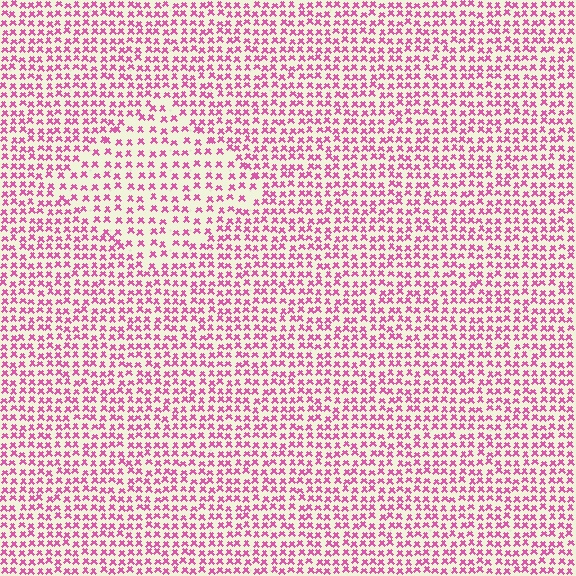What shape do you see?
I see a diamond.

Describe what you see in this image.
The image contains small pink elements arranged at two different densities. A diamond-shaped region is visible where the elements are less densely packed than the surrounding area.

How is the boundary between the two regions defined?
The boundary is defined by a change in element density (approximately 1.6x ratio). All elements are the same color, size, and shape.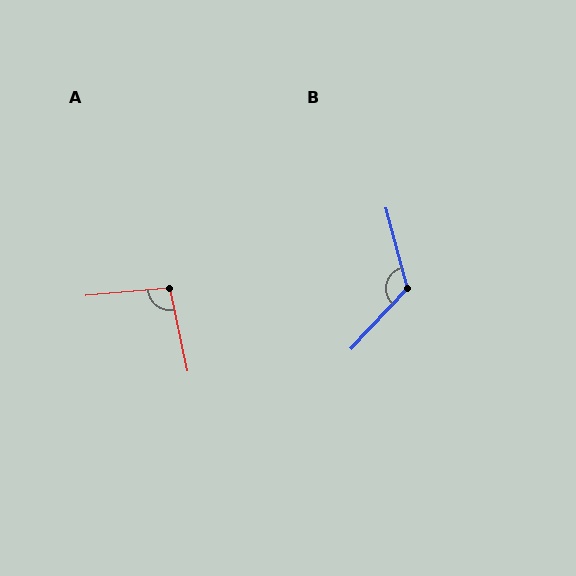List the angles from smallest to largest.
A (97°), B (122°).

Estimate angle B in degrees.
Approximately 122 degrees.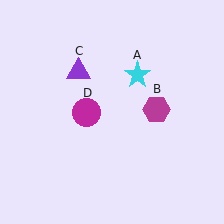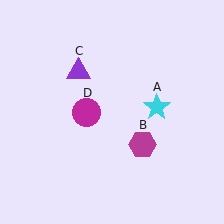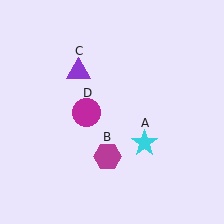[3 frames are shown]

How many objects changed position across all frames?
2 objects changed position: cyan star (object A), magenta hexagon (object B).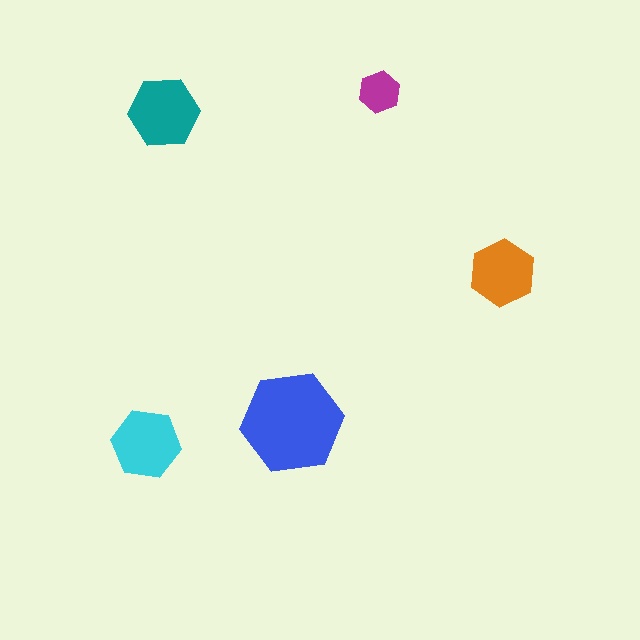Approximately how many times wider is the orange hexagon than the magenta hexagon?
About 1.5 times wider.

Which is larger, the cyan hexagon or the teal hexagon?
The teal one.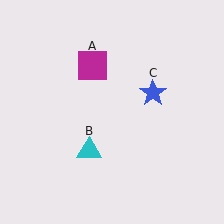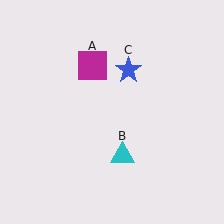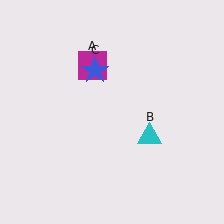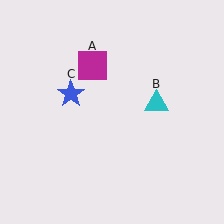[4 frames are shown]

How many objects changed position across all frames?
2 objects changed position: cyan triangle (object B), blue star (object C).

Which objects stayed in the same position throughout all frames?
Magenta square (object A) remained stationary.